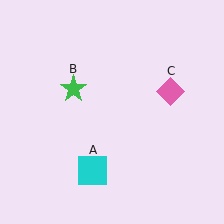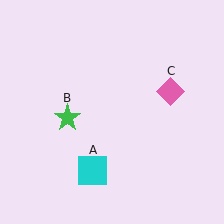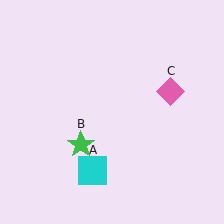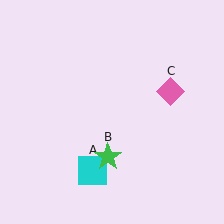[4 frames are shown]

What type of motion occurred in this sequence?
The green star (object B) rotated counterclockwise around the center of the scene.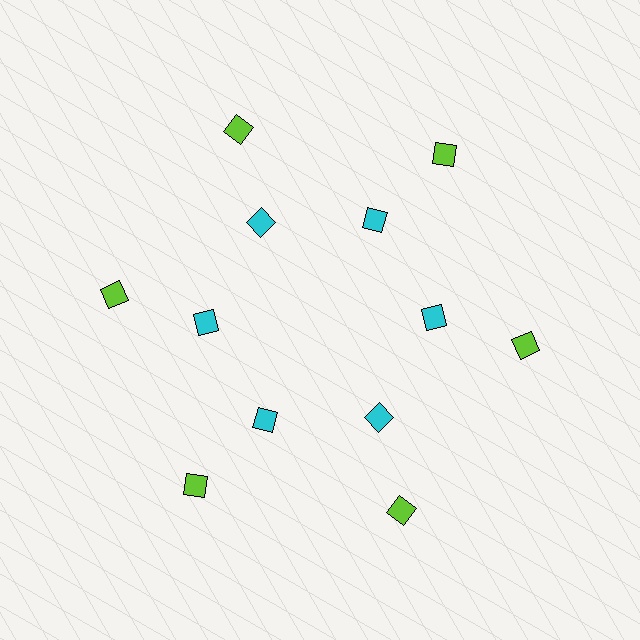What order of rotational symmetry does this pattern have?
This pattern has 6-fold rotational symmetry.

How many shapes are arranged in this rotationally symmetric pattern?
There are 12 shapes, arranged in 6 groups of 2.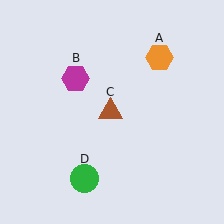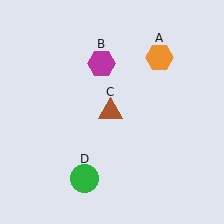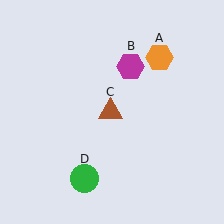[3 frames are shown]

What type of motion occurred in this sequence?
The magenta hexagon (object B) rotated clockwise around the center of the scene.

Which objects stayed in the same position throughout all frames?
Orange hexagon (object A) and brown triangle (object C) and green circle (object D) remained stationary.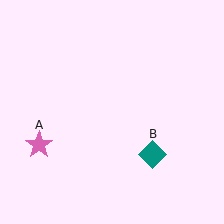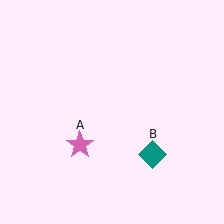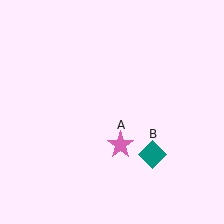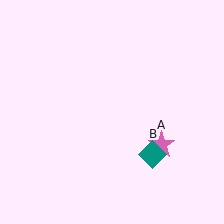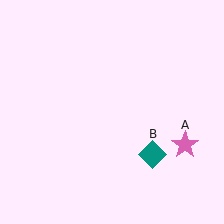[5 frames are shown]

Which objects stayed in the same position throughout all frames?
Teal diamond (object B) remained stationary.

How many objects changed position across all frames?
1 object changed position: pink star (object A).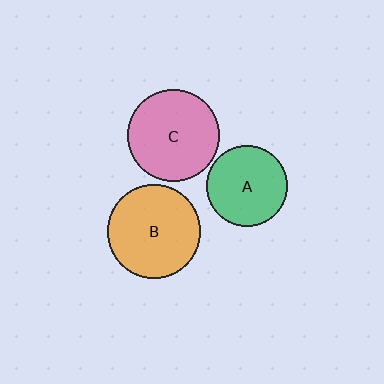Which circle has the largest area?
Circle B (orange).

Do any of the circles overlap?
No, none of the circles overlap.